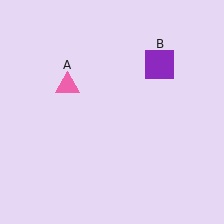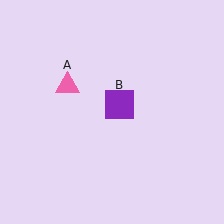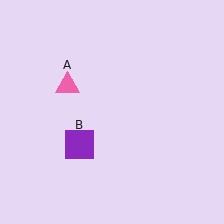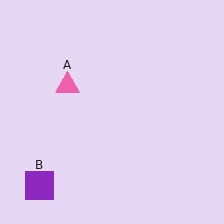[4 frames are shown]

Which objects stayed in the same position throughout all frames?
Pink triangle (object A) remained stationary.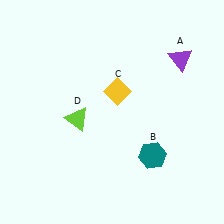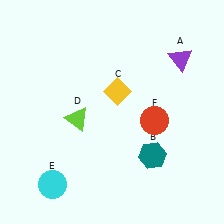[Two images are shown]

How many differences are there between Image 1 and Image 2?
There are 2 differences between the two images.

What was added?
A cyan circle (E), a red circle (F) were added in Image 2.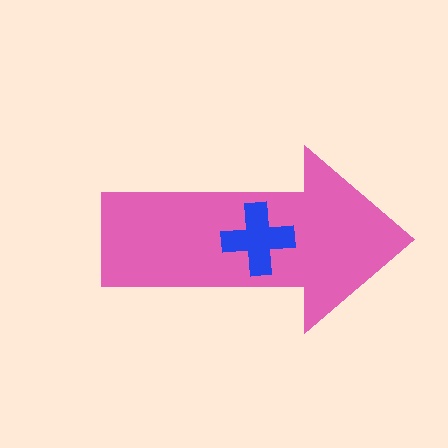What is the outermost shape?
The pink arrow.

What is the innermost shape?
The blue cross.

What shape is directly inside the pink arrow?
The blue cross.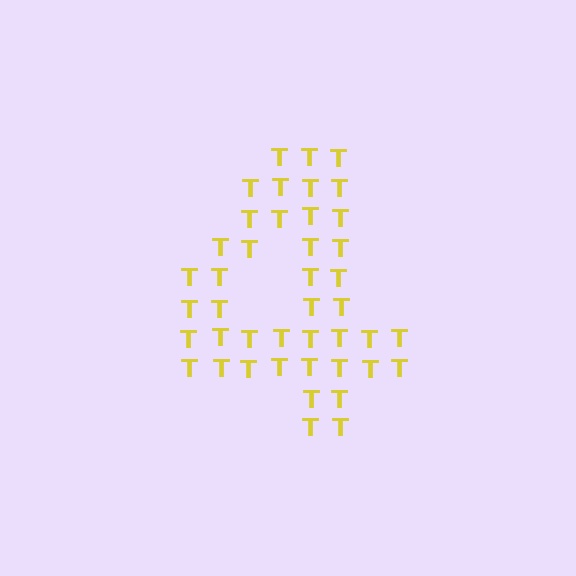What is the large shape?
The large shape is the digit 4.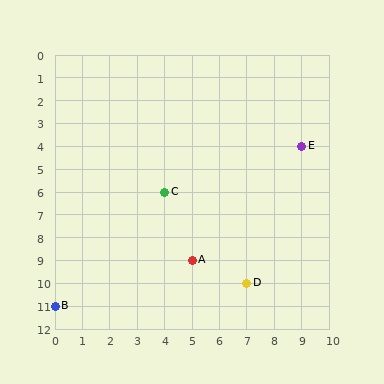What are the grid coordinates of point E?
Point E is at grid coordinates (9, 4).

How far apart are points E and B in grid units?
Points E and B are 9 columns and 7 rows apart (about 11.4 grid units diagonally).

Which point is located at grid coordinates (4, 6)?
Point C is at (4, 6).